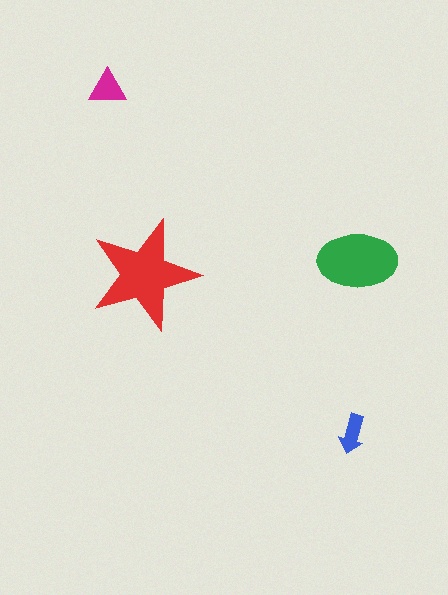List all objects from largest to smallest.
The red star, the green ellipse, the magenta triangle, the blue arrow.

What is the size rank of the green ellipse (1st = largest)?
2nd.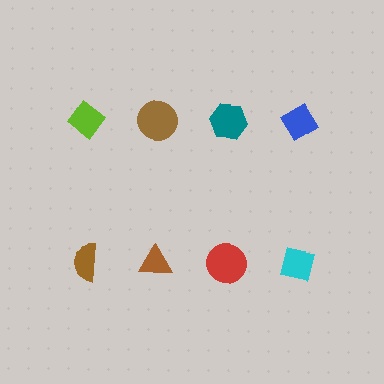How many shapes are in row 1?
4 shapes.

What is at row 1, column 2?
A brown circle.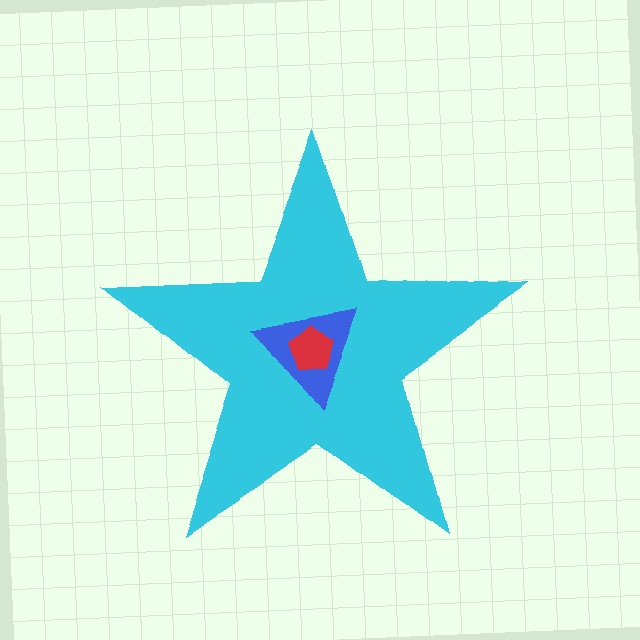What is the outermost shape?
The cyan star.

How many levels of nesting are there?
3.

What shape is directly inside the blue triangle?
The red pentagon.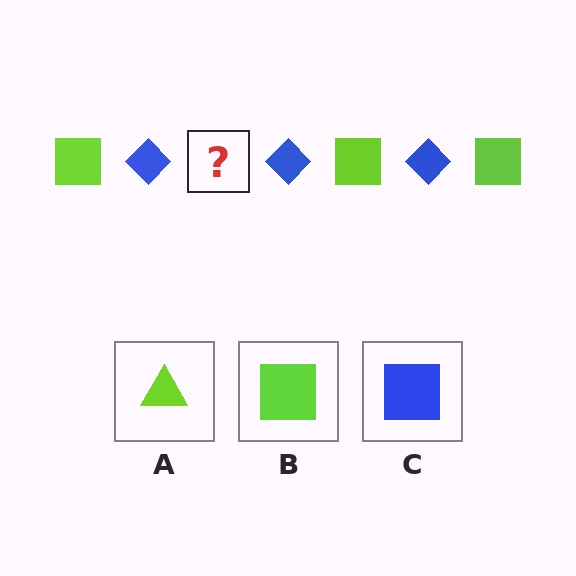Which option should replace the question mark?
Option B.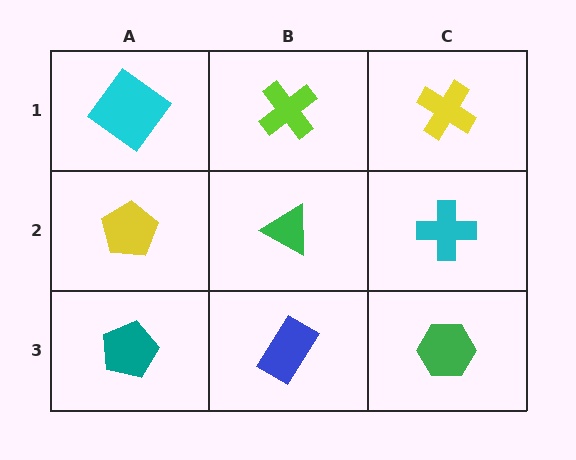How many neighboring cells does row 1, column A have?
2.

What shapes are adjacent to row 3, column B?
A green triangle (row 2, column B), a teal pentagon (row 3, column A), a green hexagon (row 3, column C).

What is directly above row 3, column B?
A green triangle.